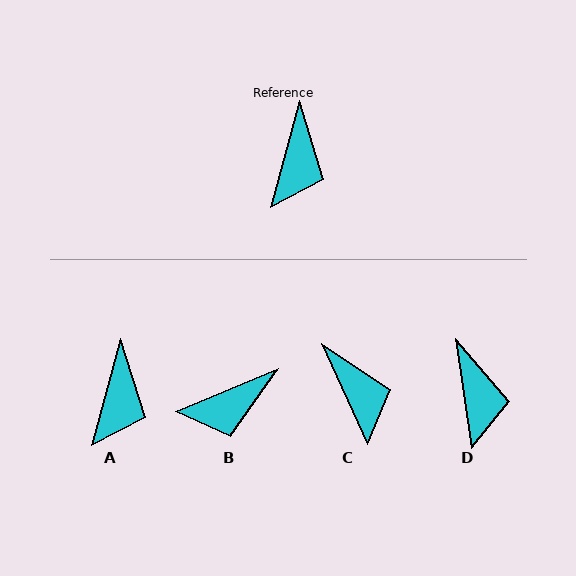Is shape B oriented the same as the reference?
No, it is off by about 52 degrees.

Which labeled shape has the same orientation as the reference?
A.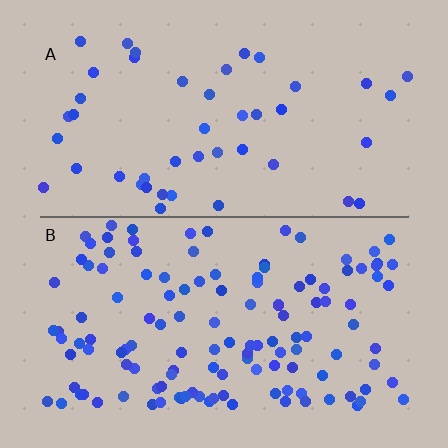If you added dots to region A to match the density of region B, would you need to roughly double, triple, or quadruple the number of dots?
Approximately triple.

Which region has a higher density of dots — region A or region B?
B (the bottom).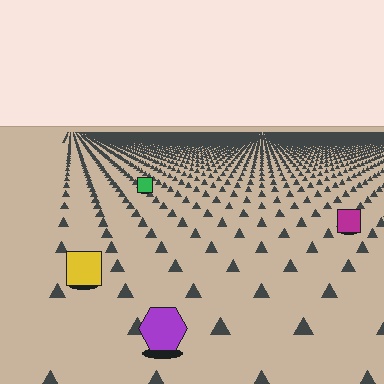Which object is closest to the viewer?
The purple hexagon is closest. The texture marks near it are larger and more spread out.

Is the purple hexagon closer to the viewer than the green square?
Yes. The purple hexagon is closer — you can tell from the texture gradient: the ground texture is coarser near it.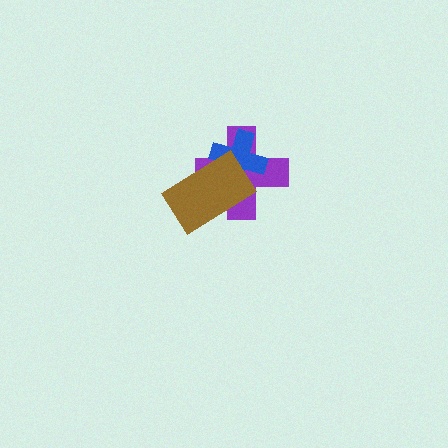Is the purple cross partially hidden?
Yes, it is partially covered by another shape.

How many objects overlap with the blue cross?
2 objects overlap with the blue cross.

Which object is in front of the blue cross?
The brown rectangle is in front of the blue cross.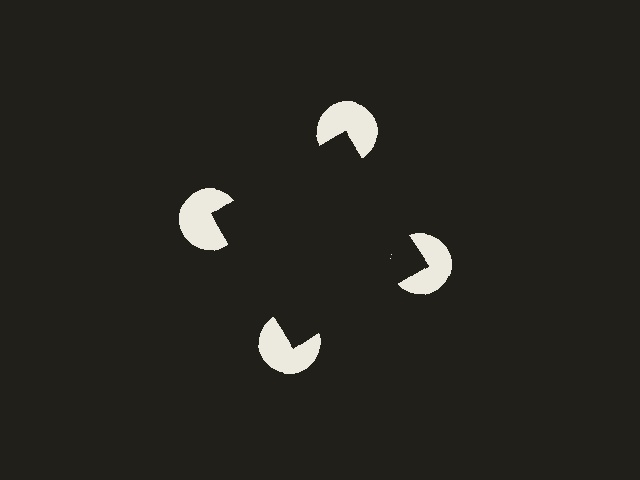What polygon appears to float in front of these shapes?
An illusory square — its edges are inferred from the aligned wedge cuts in the pac-man discs, not physically drawn.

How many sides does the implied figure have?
4 sides.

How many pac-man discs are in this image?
There are 4 — one at each vertex of the illusory square.